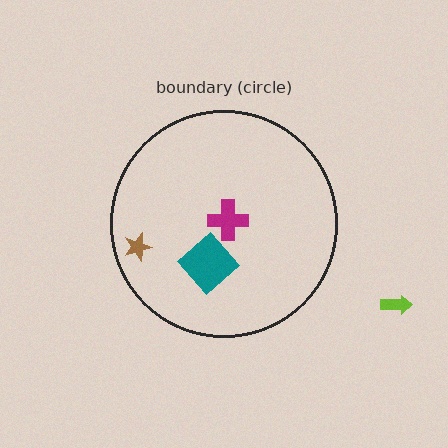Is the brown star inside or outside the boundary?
Inside.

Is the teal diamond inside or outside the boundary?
Inside.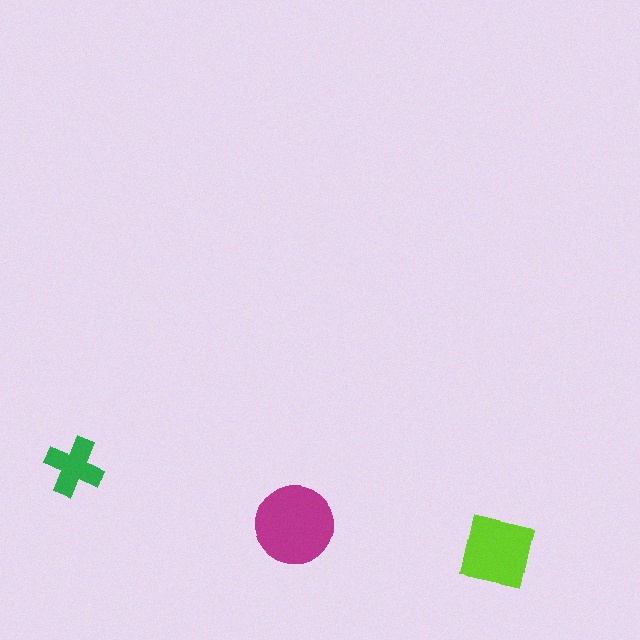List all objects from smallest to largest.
The green cross, the lime square, the magenta circle.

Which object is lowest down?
The lime square is bottommost.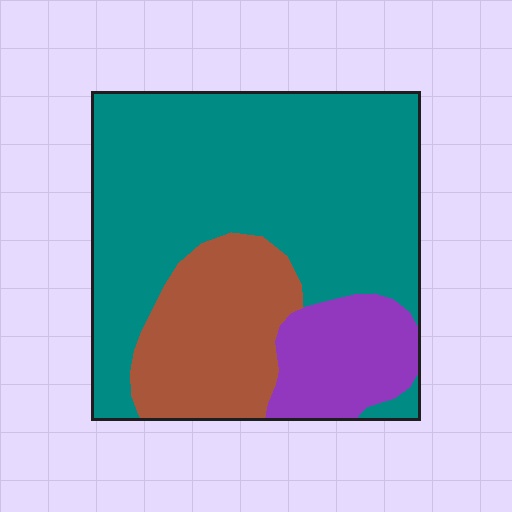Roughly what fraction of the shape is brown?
Brown covers 22% of the shape.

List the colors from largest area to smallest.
From largest to smallest: teal, brown, purple.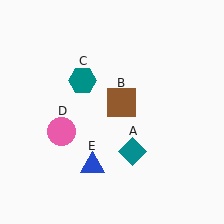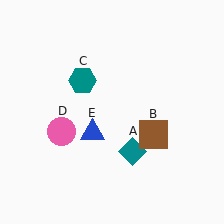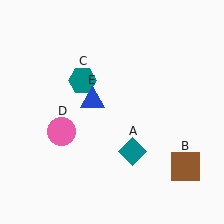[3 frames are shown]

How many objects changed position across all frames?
2 objects changed position: brown square (object B), blue triangle (object E).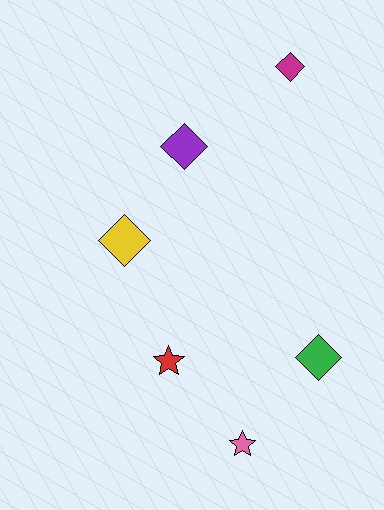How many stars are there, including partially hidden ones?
There are 2 stars.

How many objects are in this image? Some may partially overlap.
There are 6 objects.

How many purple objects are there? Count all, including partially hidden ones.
There is 1 purple object.